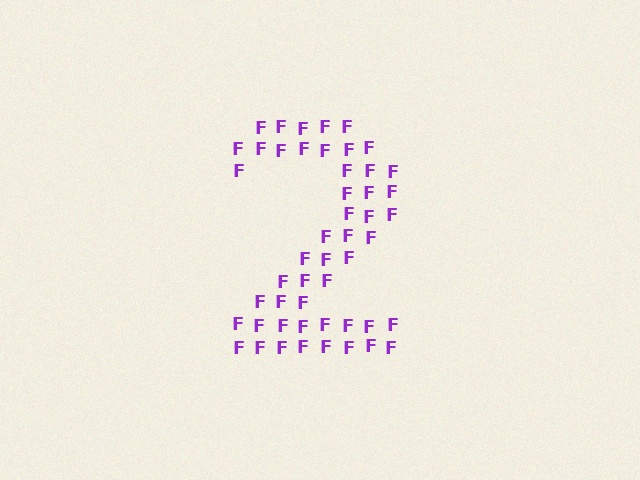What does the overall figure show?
The overall figure shows the digit 2.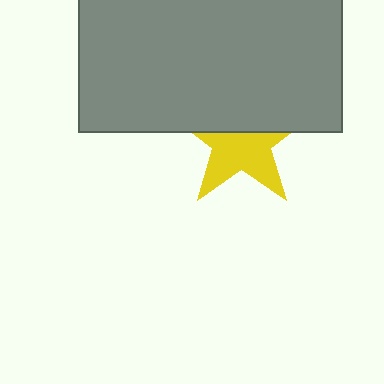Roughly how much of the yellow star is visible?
About half of it is visible (roughly 54%).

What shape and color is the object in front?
The object in front is a gray rectangle.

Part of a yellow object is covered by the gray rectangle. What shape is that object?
It is a star.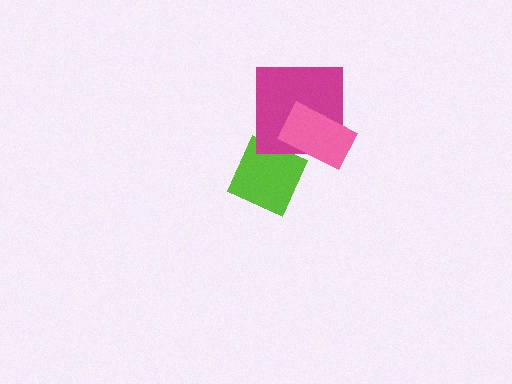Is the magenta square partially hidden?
Yes, it is partially covered by another shape.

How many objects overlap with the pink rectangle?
2 objects overlap with the pink rectangle.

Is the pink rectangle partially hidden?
No, no other shape covers it.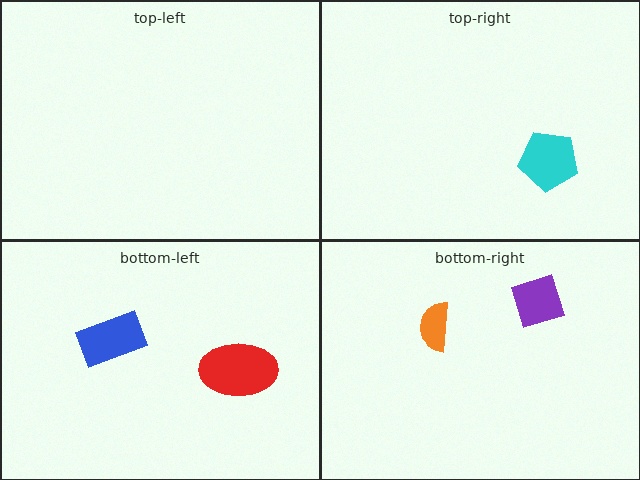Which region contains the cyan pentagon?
The top-right region.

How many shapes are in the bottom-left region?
2.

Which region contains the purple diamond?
The bottom-right region.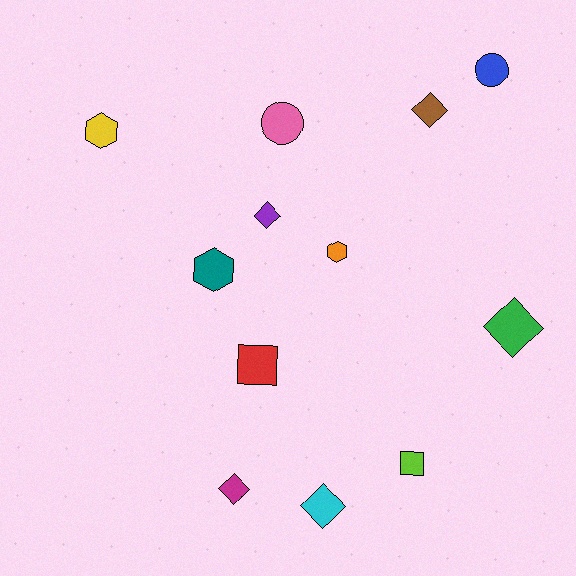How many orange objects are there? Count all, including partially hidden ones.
There is 1 orange object.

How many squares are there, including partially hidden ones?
There are 2 squares.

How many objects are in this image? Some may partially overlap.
There are 12 objects.